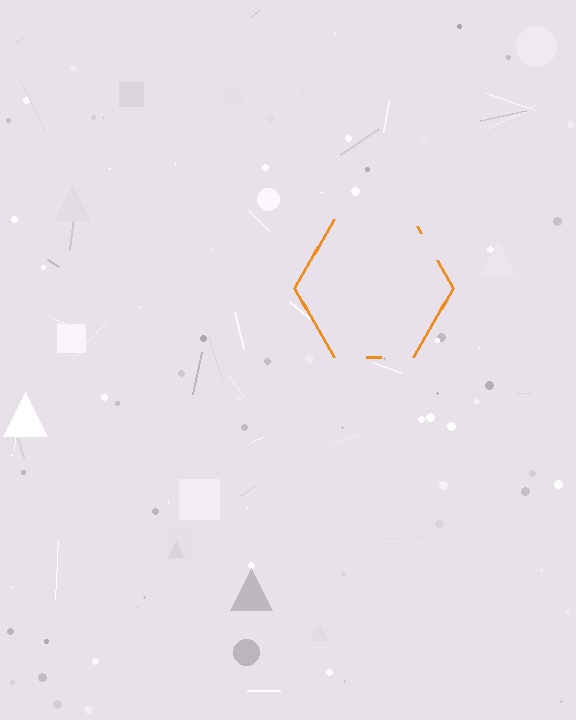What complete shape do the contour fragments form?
The contour fragments form a hexagon.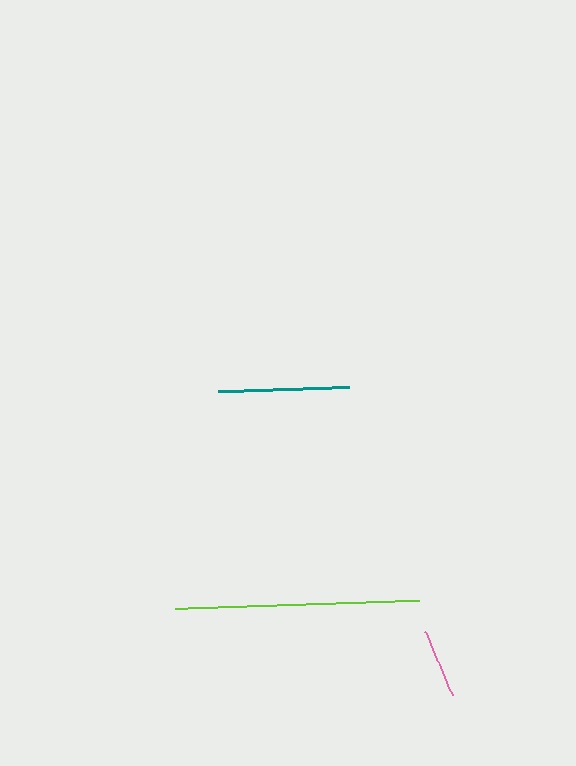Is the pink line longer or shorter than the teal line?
The teal line is longer than the pink line.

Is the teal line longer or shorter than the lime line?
The lime line is longer than the teal line.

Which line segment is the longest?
The lime line is the longest at approximately 245 pixels.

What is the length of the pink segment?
The pink segment is approximately 69 pixels long.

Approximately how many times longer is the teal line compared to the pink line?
The teal line is approximately 1.9 times the length of the pink line.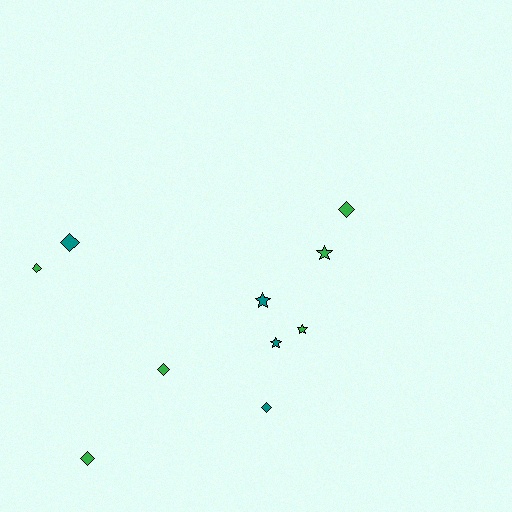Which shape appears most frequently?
Diamond, with 6 objects.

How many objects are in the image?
There are 10 objects.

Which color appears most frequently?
Green, with 6 objects.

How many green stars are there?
There are 2 green stars.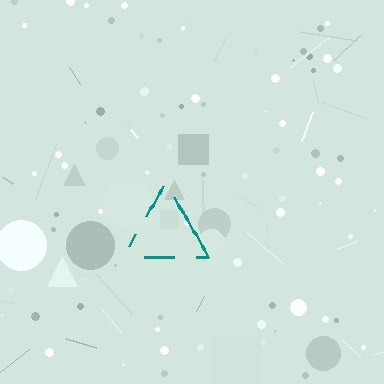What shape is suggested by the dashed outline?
The dashed outline suggests a triangle.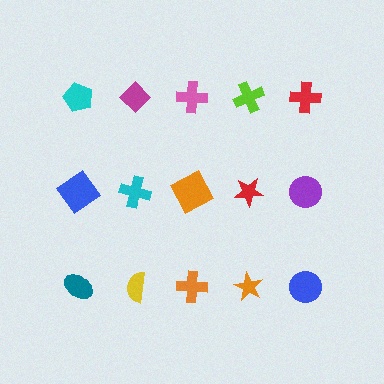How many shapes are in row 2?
5 shapes.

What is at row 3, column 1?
A teal ellipse.